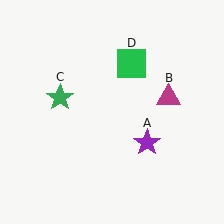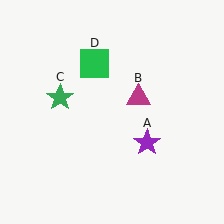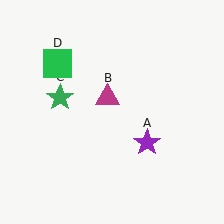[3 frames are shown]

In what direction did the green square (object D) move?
The green square (object D) moved left.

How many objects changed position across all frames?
2 objects changed position: magenta triangle (object B), green square (object D).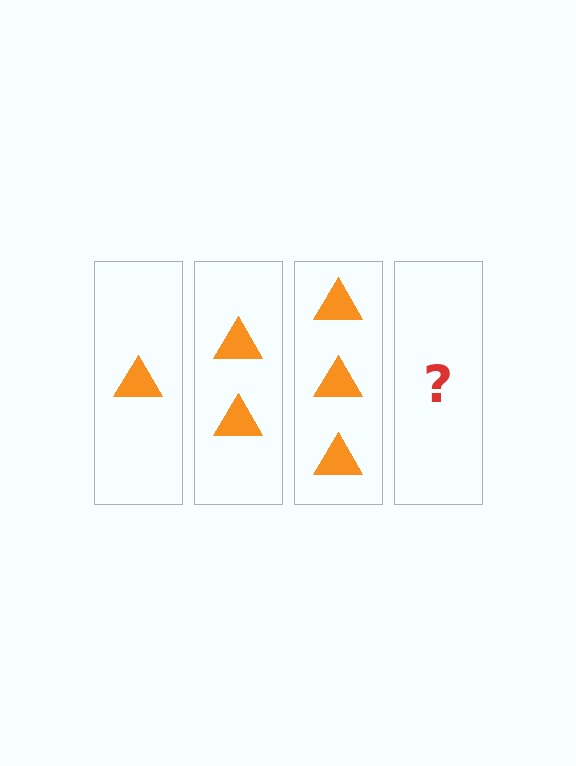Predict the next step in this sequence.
The next step is 4 triangles.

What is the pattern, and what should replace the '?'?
The pattern is that each step adds one more triangle. The '?' should be 4 triangles.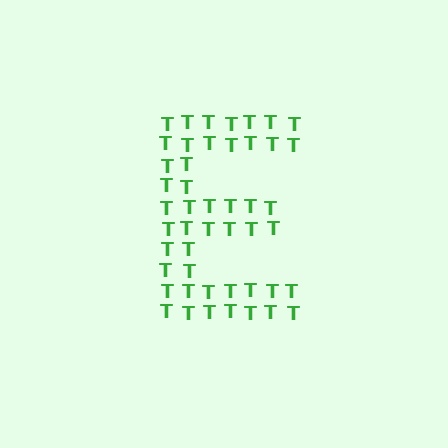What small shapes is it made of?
It is made of small letter T's.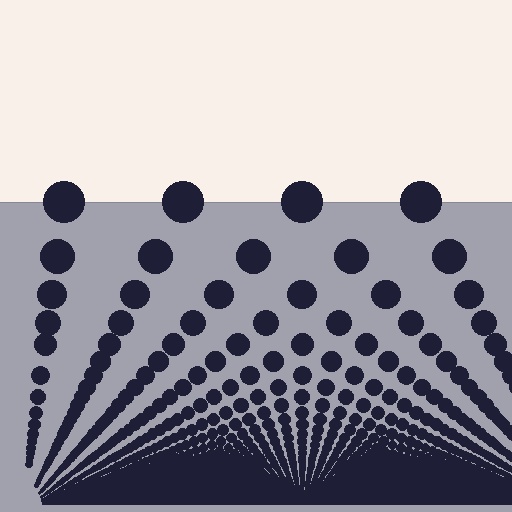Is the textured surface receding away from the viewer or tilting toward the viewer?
The surface appears to tilt toward the viewer. Texture elements get larger and sparser toward the top.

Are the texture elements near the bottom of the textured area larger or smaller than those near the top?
Smaller. The gradient is inverted — elements near the bottom are smaller and denser.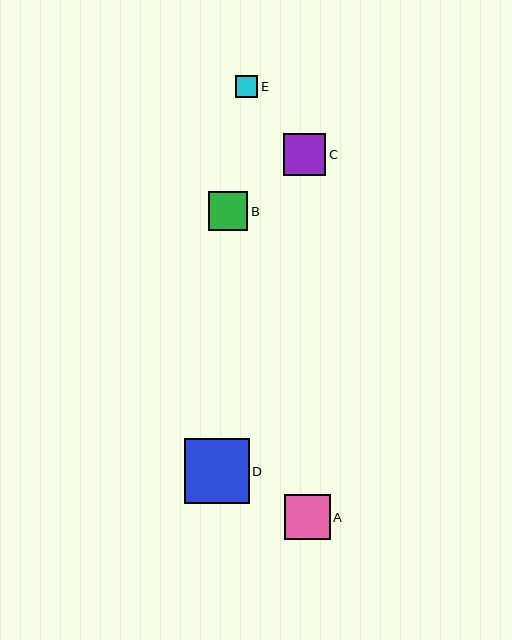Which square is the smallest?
Square E is the smallest with a size of approximately 22 pixels.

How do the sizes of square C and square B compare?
Square C and square B are approximately the same size.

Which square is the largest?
Square D is the largest with a size of approximately 65 pixels.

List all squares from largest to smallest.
From largest to smallest: D, A, C, B, E.